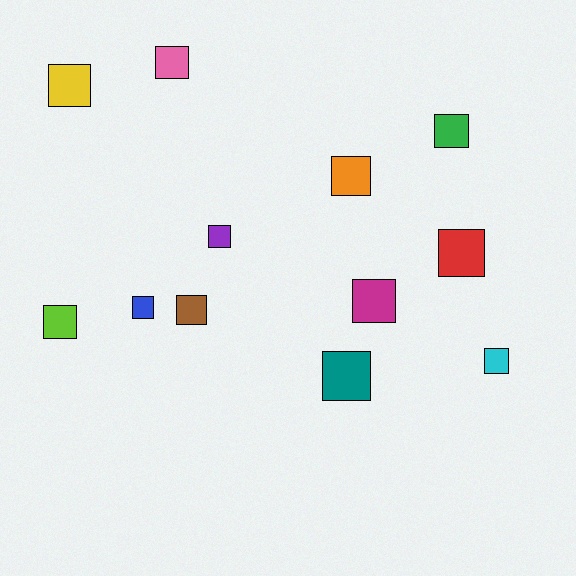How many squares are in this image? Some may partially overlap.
There are 12 squares.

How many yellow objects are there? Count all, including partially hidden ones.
There is 1 yellow object.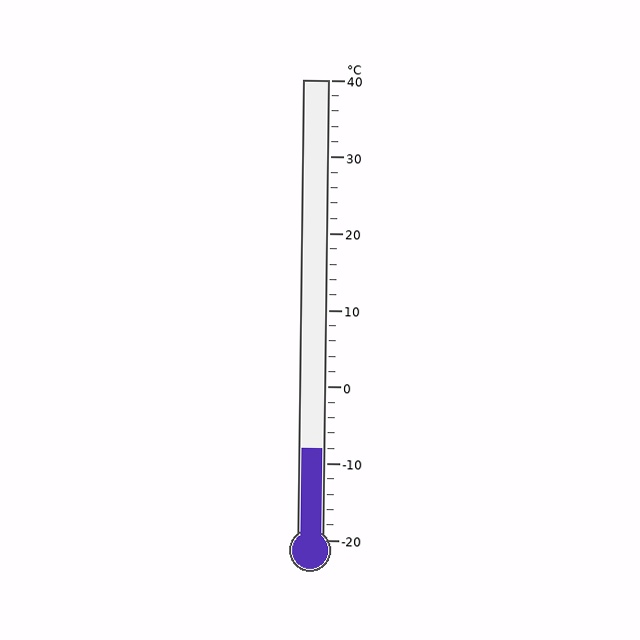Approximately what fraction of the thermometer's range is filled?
The thermometer is filled to approximately 20% of its range.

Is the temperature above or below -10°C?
The temperature is above -10°C.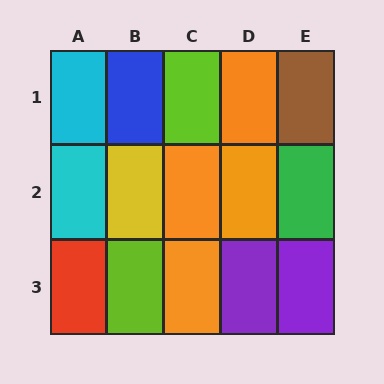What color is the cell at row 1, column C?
Lime.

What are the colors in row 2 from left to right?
Cyan, yellow, orange, orange, green.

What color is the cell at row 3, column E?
Purple.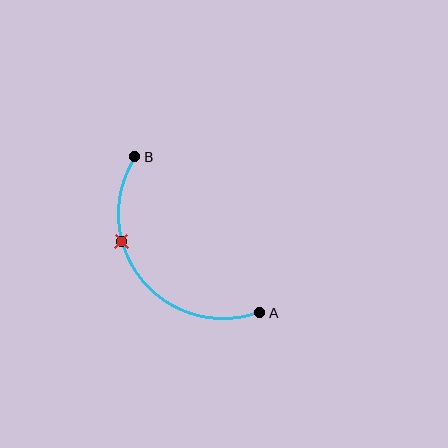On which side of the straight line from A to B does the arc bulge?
The arc bulges below and to the left of the straight line connecting A and B.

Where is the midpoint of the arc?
The arc midpoint is the point on the curve farthest from the straight line joining A and B. It sits below and to the left of that line.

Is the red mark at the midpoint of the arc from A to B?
No. The red mark lies on the arc but is closer to endpoint B. The arc midpoint would be at the point on the curve equidistant along the arc from both A and B.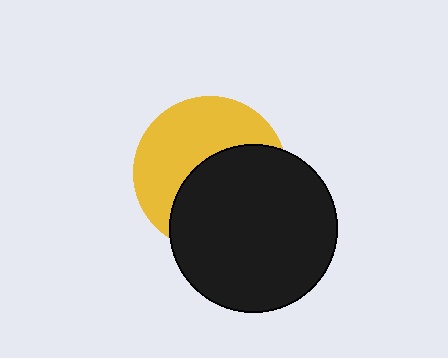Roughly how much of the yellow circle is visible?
About half of it is visible (roughly 49%).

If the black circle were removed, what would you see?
You would see the complete yellow circle.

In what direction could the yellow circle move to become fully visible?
The yellow circle could move toward the upper-left. That would shift it out from behind the black circle entirely.